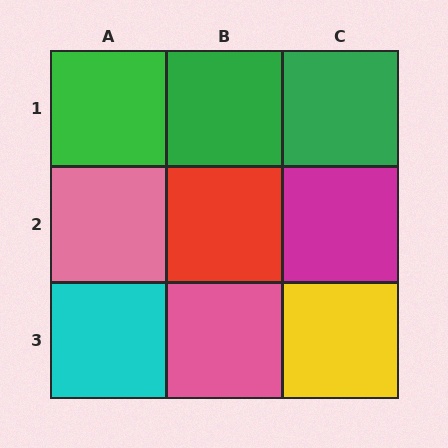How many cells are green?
3 cells are green.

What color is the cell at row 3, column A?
Cyan.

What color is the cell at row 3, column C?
Yellow.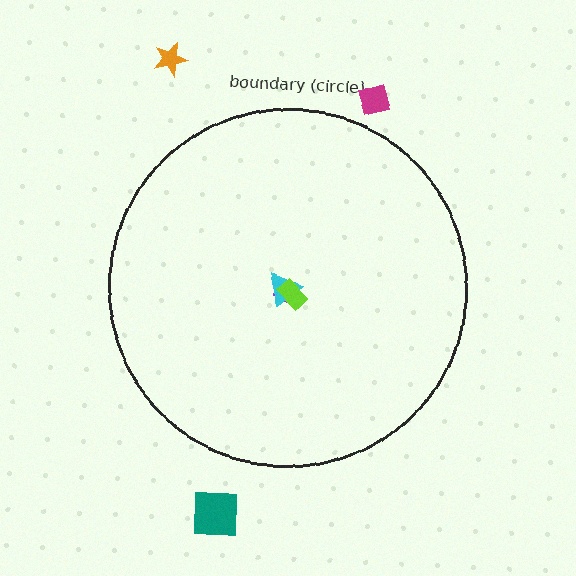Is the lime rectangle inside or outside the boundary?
Inside.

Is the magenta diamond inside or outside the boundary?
Outside.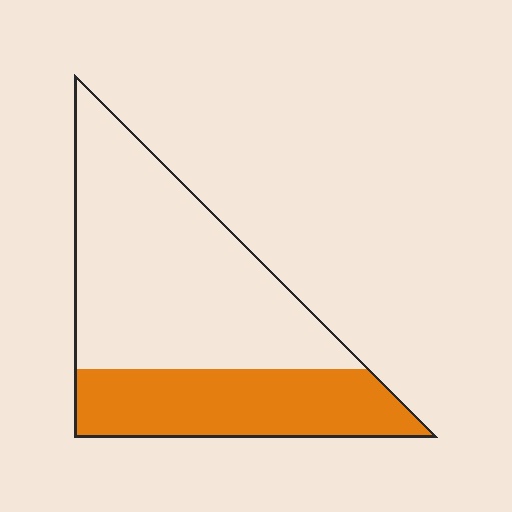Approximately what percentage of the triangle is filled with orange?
Approximately 35%.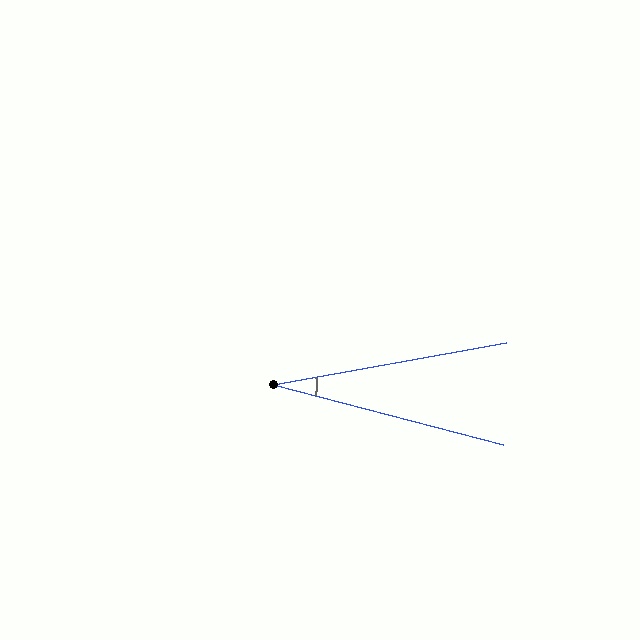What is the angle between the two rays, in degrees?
Approximately 25 degrees.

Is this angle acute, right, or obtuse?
It is acute.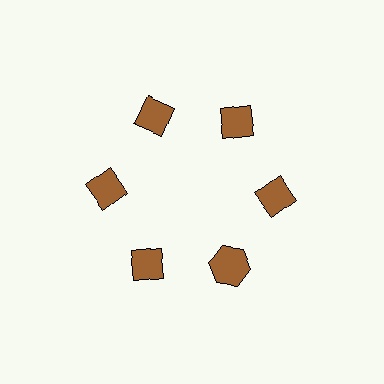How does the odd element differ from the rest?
It has a different shape: hexagon instead of diamond.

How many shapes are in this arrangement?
There are 6 shapes arranged in a ring pattern.